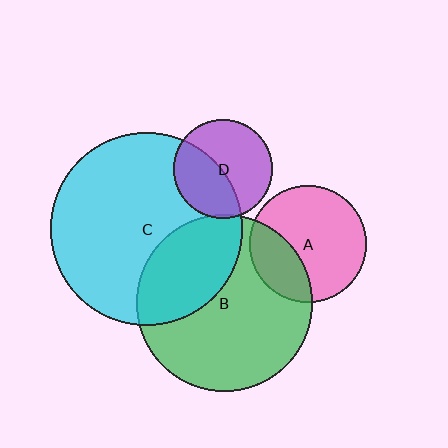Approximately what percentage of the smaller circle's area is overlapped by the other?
Approximately 45%.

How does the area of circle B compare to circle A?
Approximately 2.3 times.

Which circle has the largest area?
Circle C (cyan).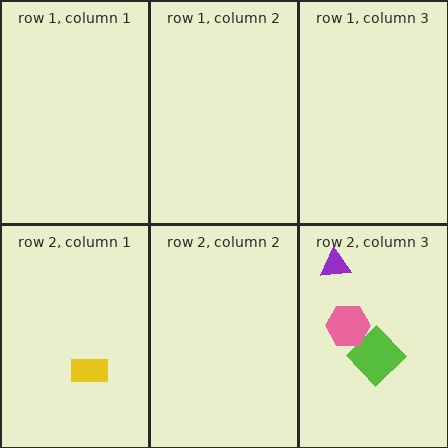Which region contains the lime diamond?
The row 2, column 3 region.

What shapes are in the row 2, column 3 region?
The lime diamond, the purple triangle, the pink hexagon.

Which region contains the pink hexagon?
The row 2, column 3 region.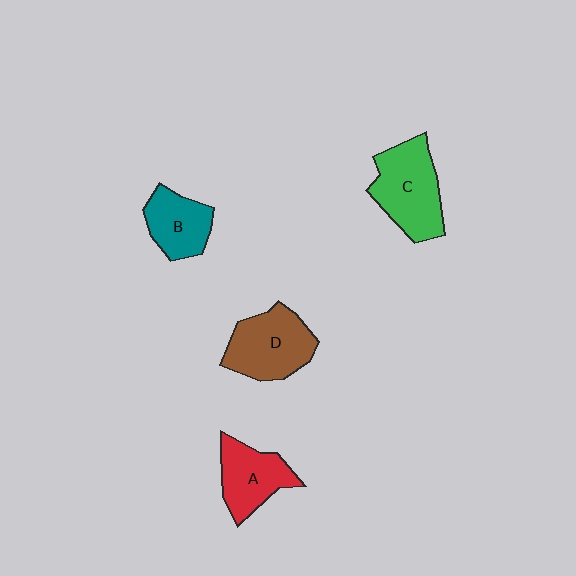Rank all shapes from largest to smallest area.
From largest to smallest: C (green), D (brown), A (red), B (teal).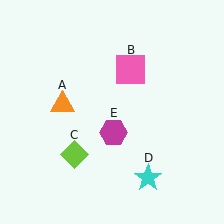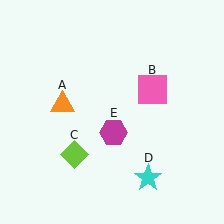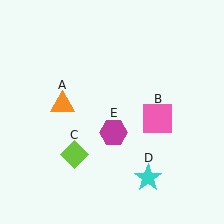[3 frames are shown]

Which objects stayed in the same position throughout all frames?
Orange triangle (object A) and lime diamond (object C) and cyan star (object D) and magenta hexagon (object E) remained stationary.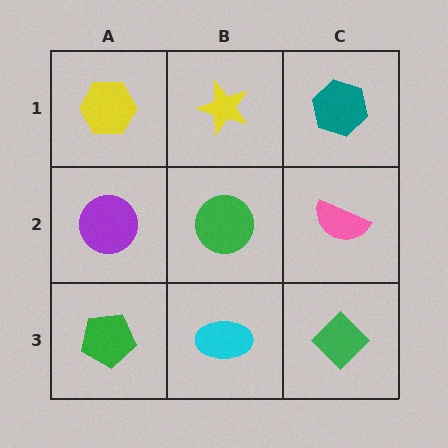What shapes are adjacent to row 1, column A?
A purple circle (row 2, column A), a yellow star (row 1, column B).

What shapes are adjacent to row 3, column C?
A pink semicircle (row 2, column C), a cyan ellipse (row 3, column B).